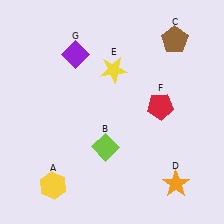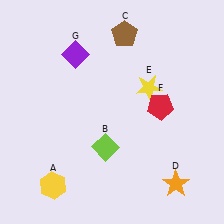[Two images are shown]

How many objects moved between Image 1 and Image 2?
2 objects moved between the two images.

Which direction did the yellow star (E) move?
The yellow star (E) moved right.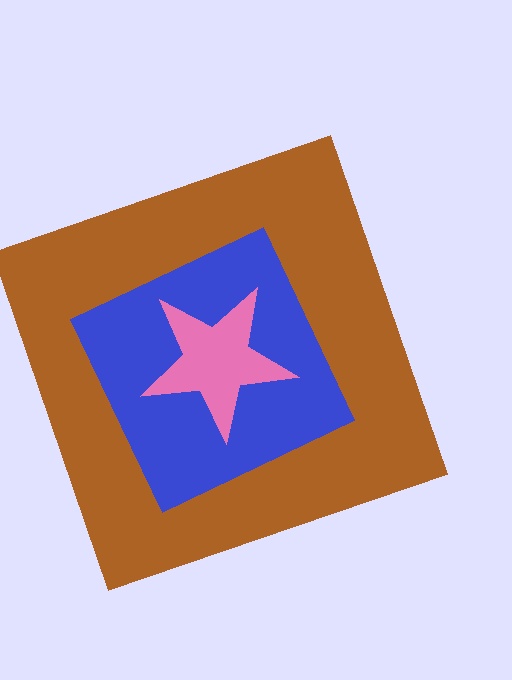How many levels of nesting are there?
3.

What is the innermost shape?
The pink star.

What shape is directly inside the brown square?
The blue diamond.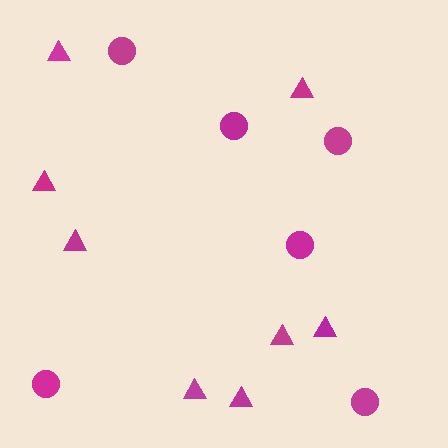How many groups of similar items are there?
There are 2 groups: one group of triangles (8) and one group of circles (6).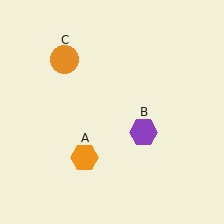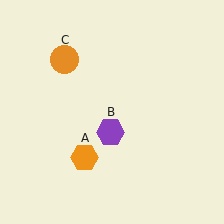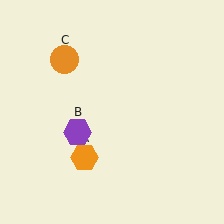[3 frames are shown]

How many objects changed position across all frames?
1 object changed position: purple hexagon (object B).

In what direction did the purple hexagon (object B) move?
The purple hexagon (object B) moved left.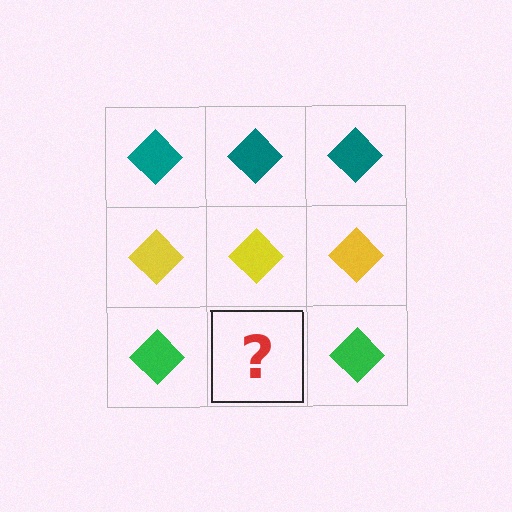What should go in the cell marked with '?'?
The missing cell should contain a green diamond.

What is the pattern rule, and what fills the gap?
The rule is that each row has a consistent color. The gap should be filled with a green diamond.